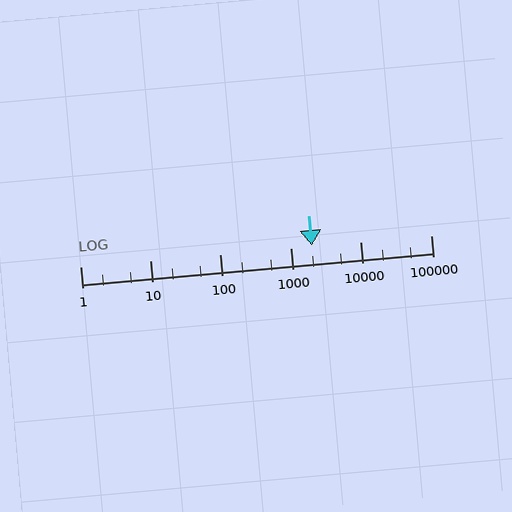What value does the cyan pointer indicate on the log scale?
The pointer indicates approximately 2000.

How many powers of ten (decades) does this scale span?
The scale spans 5 decades, from 1 to 100000.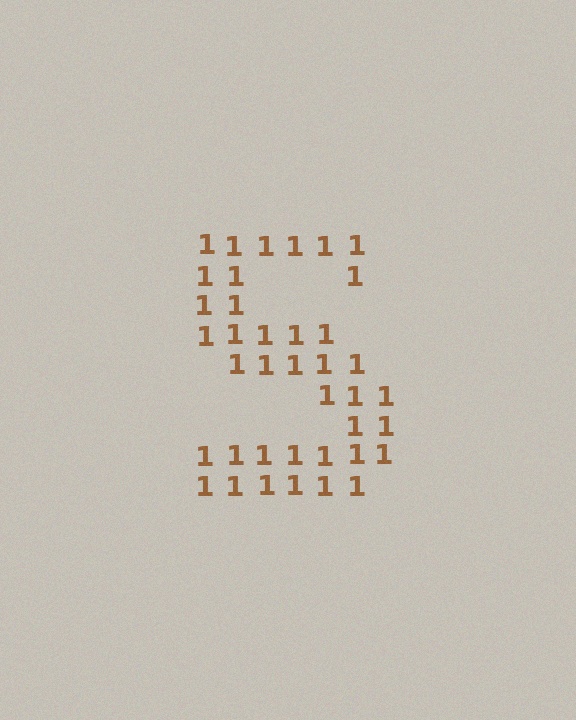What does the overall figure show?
The overall figure shows the letter S.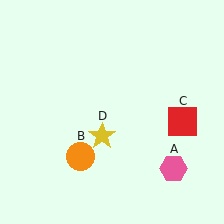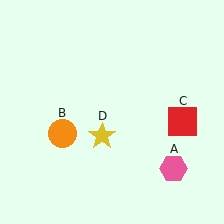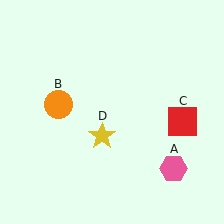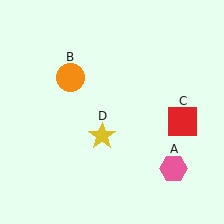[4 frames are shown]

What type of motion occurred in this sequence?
The orange circle (object B) rotated clockwise around the center of the scene.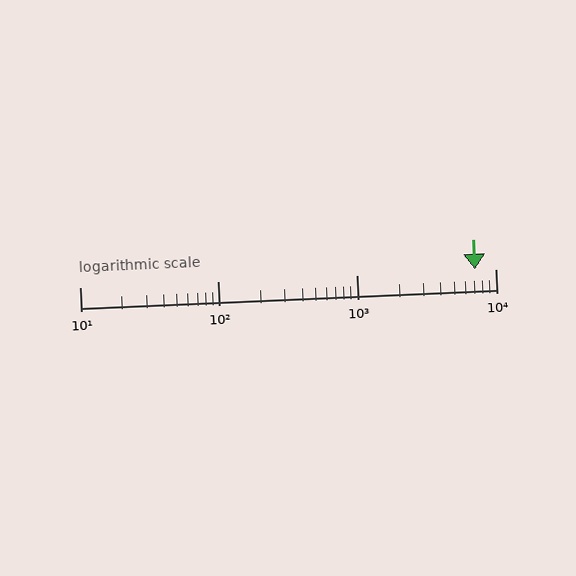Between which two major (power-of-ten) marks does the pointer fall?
The pointer is between 1000 and 10000.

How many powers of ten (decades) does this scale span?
The scale spans 3 decades, from 10 to 10000.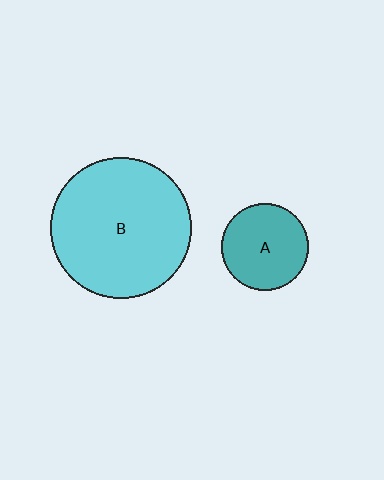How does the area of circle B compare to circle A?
Approximately 2.6 times.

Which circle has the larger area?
Circle B (cyan).